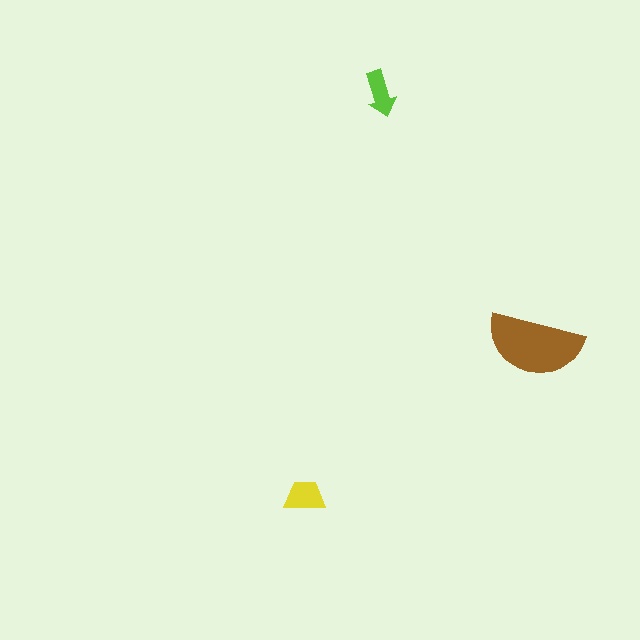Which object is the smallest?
The lime arrow.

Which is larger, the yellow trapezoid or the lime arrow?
The yellow trapezoid.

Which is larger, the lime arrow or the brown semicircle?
The brown semicircle.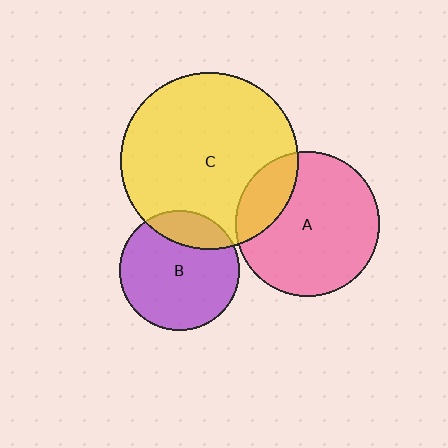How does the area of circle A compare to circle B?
Approximately 1.5 times.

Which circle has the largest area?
Circle C (yellow).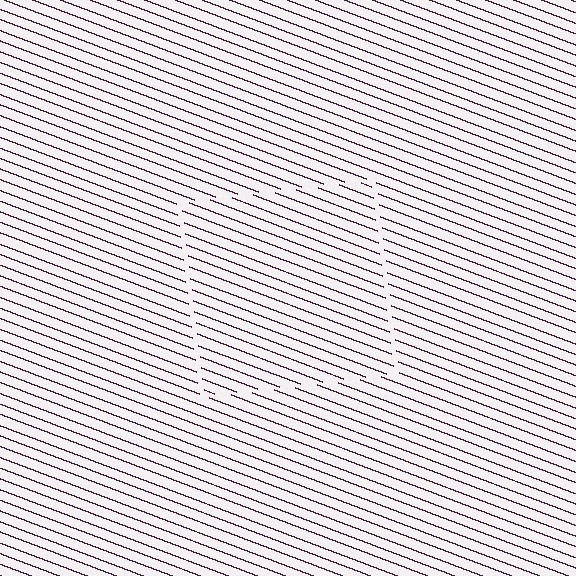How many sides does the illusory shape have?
4 sides — the line-ends trace a square.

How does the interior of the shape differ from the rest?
The interior of the shape contains the same grating, shifted by half a period — the contour is defined by the phase discontinuity where line-ends from the inner and outer gratings abut.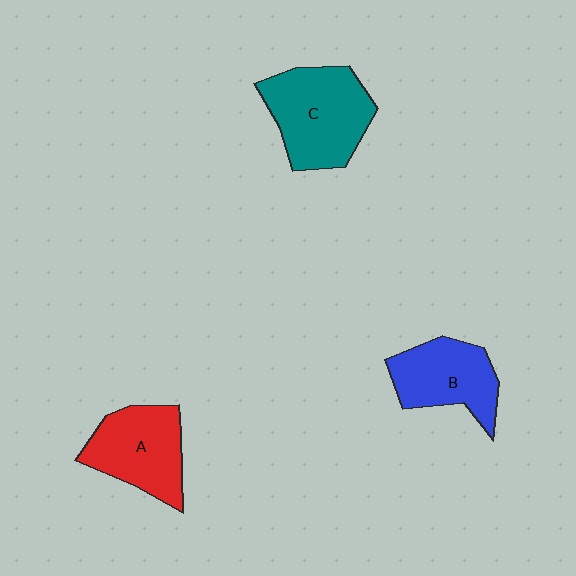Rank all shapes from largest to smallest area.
From largest to smallest: C (teal), A (red), B (blue).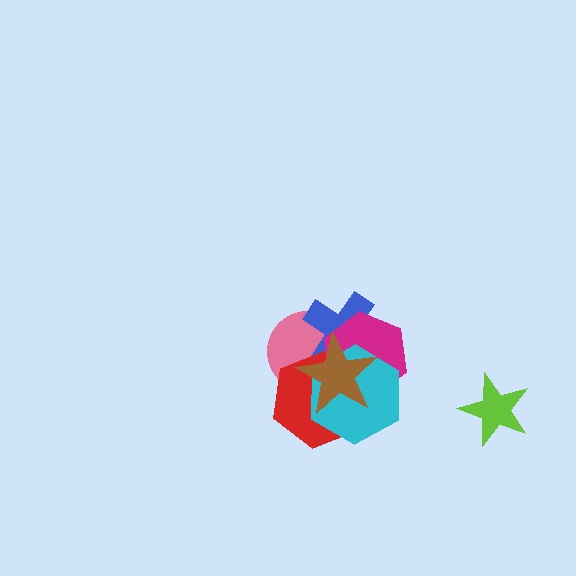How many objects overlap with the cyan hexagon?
5 objects overlap with the cyan hexagon.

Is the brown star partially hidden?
No, no other shape covers it.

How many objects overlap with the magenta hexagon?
5 objects overlap with the magenta hexagon.